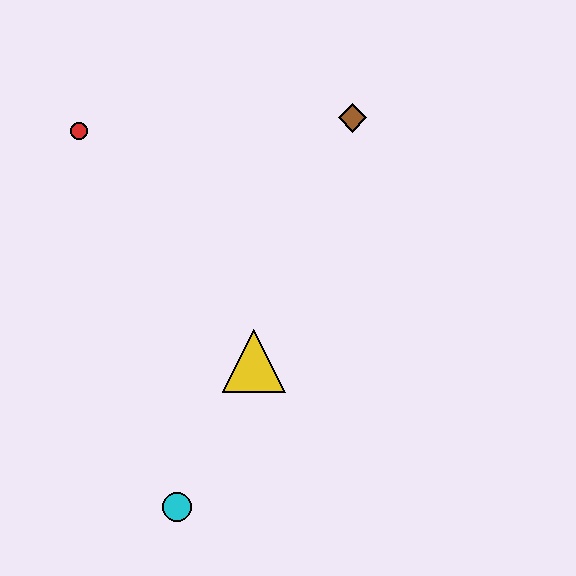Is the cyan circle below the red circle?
Yes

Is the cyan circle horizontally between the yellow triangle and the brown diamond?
No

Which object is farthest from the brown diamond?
The cyan circle is farthest from the brown diamond.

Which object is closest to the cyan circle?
The yellow triangle is closest to the cyan circle.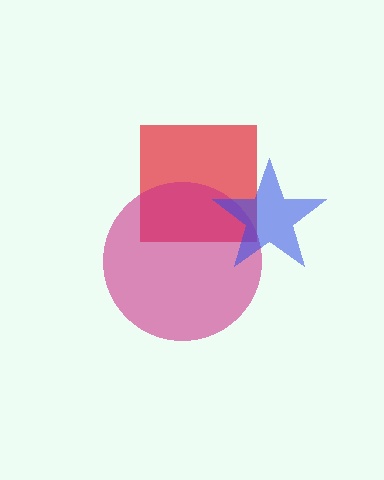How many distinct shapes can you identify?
There are 3 distinct shapes: a red square, a magenta circle, a blue star.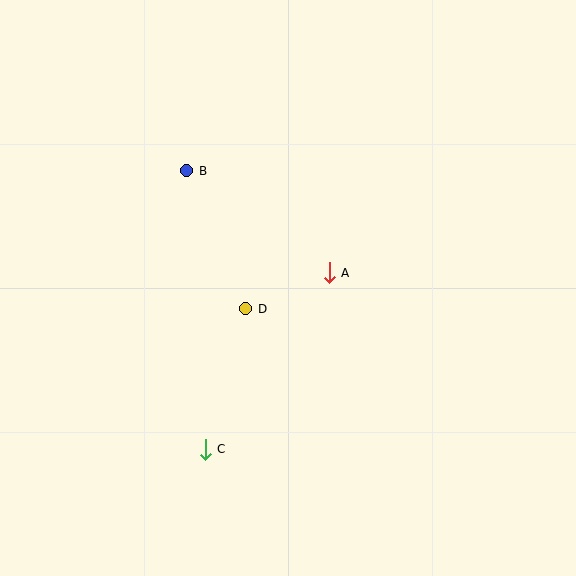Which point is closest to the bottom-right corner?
Point A is closest to the bottom-right corner.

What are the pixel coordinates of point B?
Point B is at (187, 171).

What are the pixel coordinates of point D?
Point D is at (246, 309).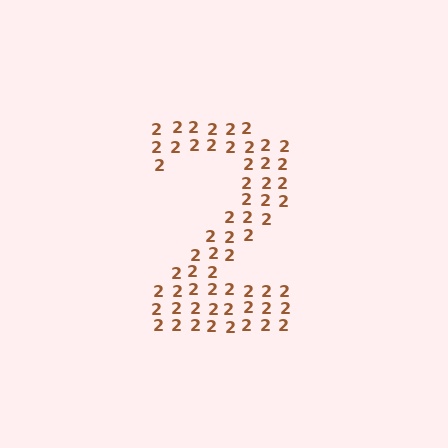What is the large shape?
The large shape is the digit 2.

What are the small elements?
The small elements are digit 2's.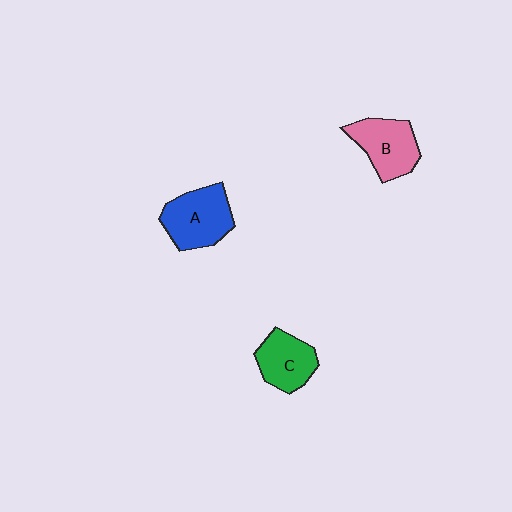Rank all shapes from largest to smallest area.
From largest to smallest: A (blue), B (pink), C (green).